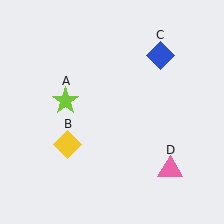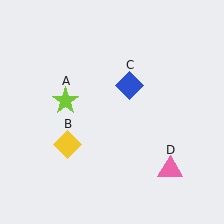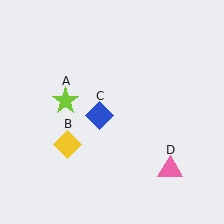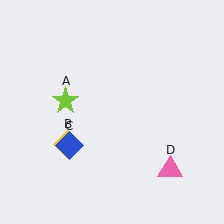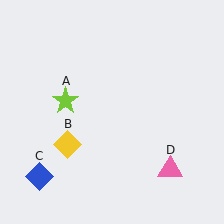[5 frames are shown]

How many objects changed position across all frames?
1 object changed position: blue diamond (object C).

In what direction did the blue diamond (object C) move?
The blue diamond (object C) moved down and to the left.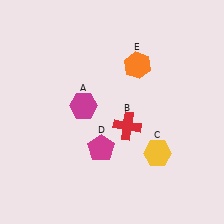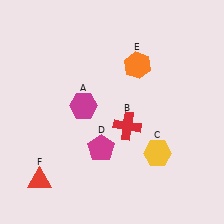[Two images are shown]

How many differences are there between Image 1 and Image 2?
There is 1 difference between the two images.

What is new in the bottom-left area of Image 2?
A red triangle (F) was added in the bottom-left area of Image 2.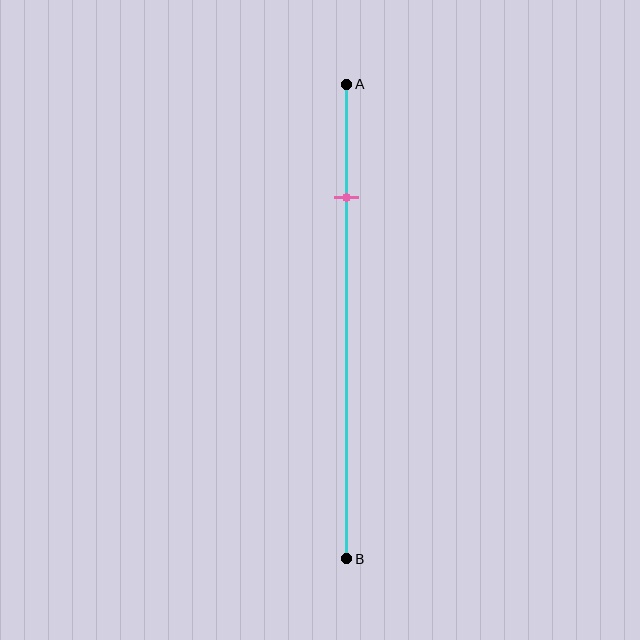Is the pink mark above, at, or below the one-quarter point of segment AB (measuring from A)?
The pink mark is approximately at the one-quarter point of segment AB.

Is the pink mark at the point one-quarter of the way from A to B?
Yes, the mark is approximately at the one-quarter point.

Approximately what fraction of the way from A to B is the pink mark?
The pink mark is approximately 25% of the way from A to B.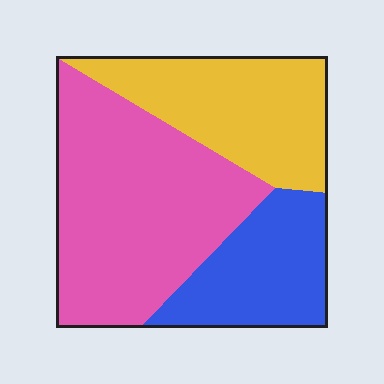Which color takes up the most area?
Pink, at roughly 50%.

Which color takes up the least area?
Blue, at roughly 25%.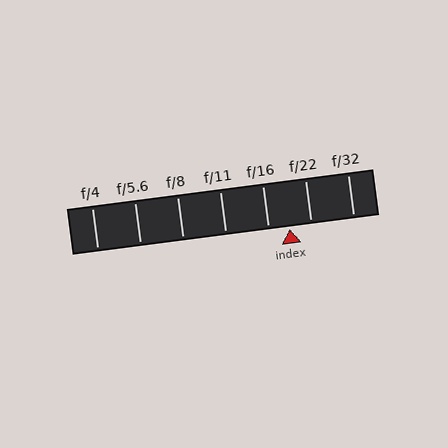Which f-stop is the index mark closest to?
The index mark is closest to f/22.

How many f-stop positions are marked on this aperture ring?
There are 7 f-stop positions marked.